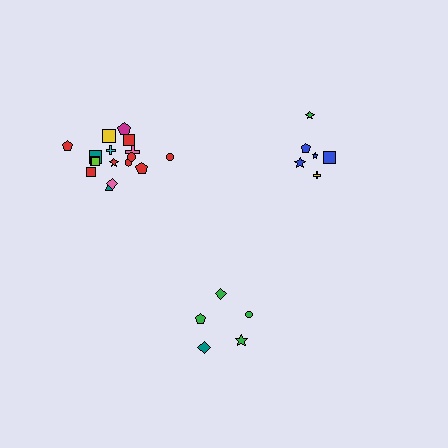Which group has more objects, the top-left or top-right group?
The top-left group.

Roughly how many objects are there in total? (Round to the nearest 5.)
Roughly 30 objects in total.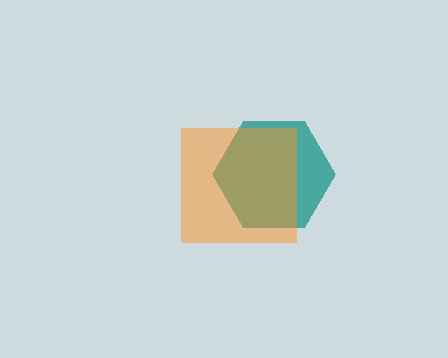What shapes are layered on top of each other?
The layered shapes are: a teal hexagon, an orange square.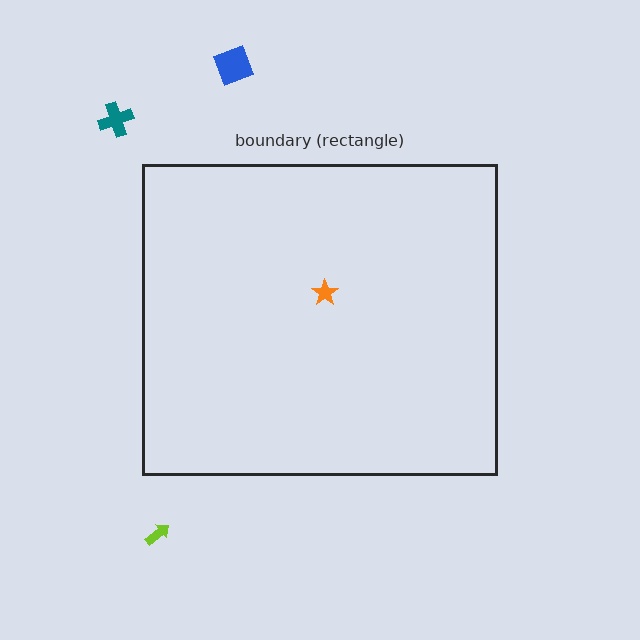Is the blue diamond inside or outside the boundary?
Outside.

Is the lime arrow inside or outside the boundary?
Outside.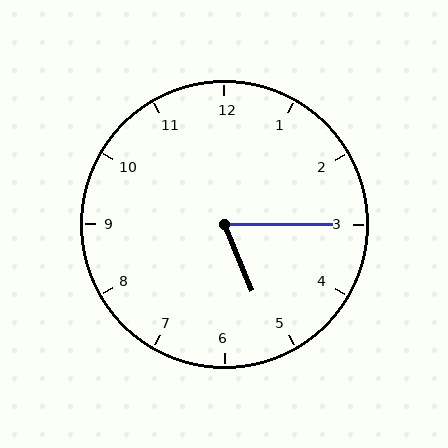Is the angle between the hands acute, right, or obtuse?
It is acute.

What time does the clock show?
5:15.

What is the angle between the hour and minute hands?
Approximately 68 degrees.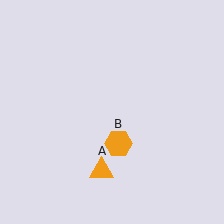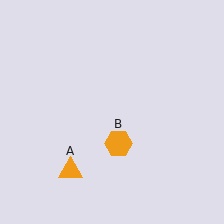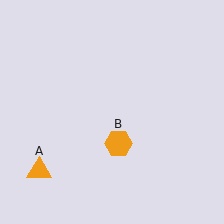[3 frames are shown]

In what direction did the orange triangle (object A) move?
The orange triangle (object A) moved left.